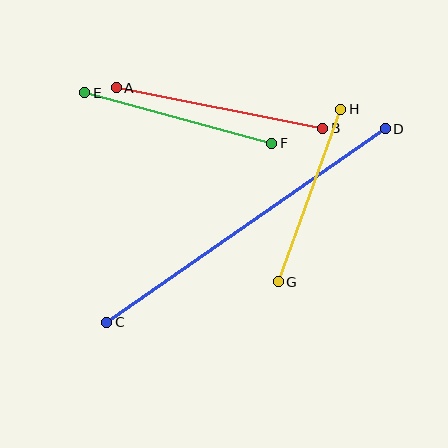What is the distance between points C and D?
The distance is approximately 339 pixels.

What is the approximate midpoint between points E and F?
The midpoint is at approximately (178, 118) pixels.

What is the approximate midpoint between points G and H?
The midpoint is at approximately (309, 196) pixels.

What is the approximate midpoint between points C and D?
The midpoint is at approximately (246, 225) pixels.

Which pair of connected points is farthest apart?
Points C and D are farthest apart.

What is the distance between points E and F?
The distance is approximately 194 pixels.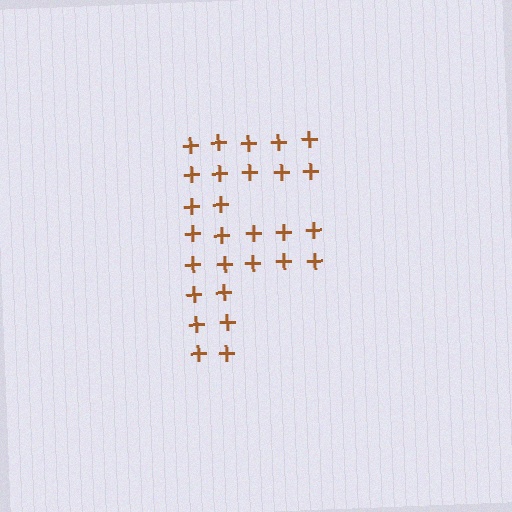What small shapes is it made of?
It is made of small plus signs.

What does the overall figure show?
The overall figure shows the letter F.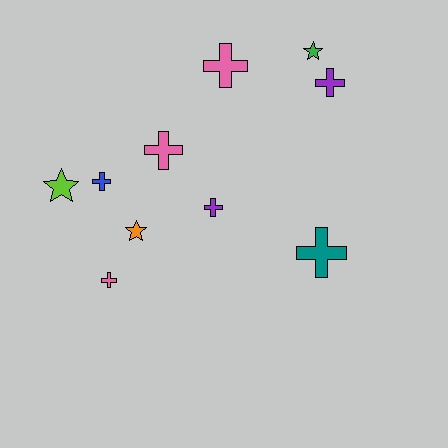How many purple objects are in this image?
There are 2 purple objects.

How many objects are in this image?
There are 10 objects.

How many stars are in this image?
There are 3 stars.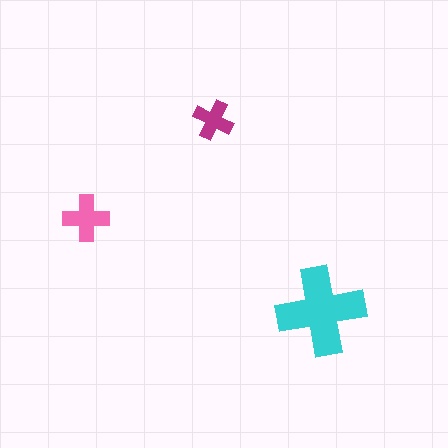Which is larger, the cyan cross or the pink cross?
The cyan one.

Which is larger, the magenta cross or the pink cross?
The pink one.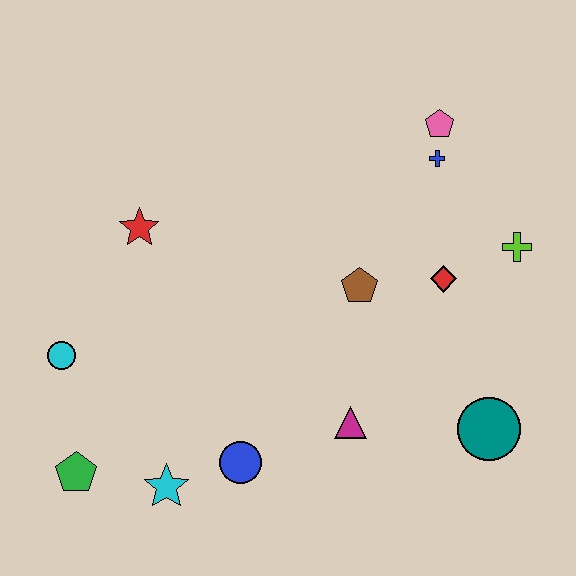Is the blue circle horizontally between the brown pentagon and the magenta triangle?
No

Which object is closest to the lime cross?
The red diamond is closest to the lime cross.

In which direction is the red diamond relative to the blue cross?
The red diamond is below the blue cross.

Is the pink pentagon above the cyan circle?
Yes